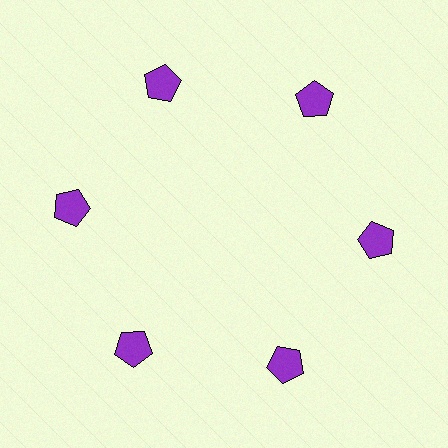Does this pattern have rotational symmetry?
Yes, this pattern has 6-fold rotational symmetry. It looks the same after rotating 60 degrees around the center.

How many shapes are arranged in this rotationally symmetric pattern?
There are 6 shapes, arranged in 6 groups of 1.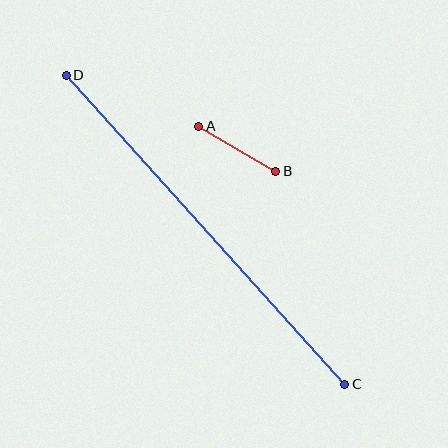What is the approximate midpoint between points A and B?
The midpoint is at approximately (237, 149) pixels.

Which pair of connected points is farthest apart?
Points C and D are farthest apart.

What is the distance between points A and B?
The distance is approximately 89 pixels.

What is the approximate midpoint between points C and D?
The midpoint is at approximately (205, 230) pixels.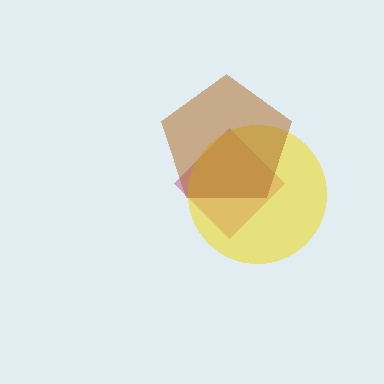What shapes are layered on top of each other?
The layered shapes are: a magenta diamond, a yellow circle, a brown pentagon.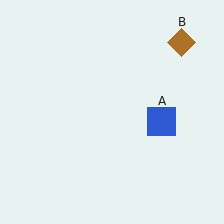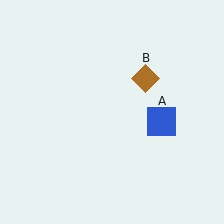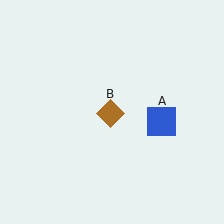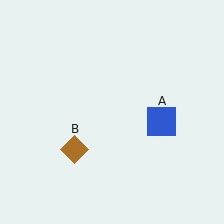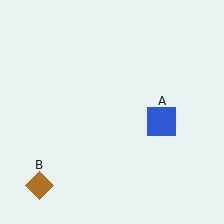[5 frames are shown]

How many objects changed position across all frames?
1 object changed position: brown diamond (object B).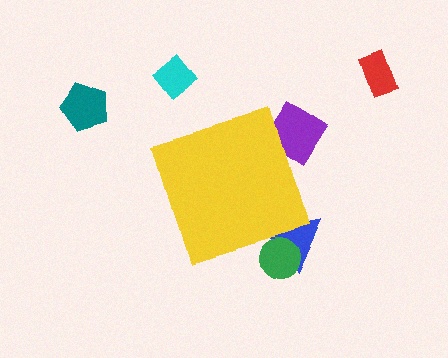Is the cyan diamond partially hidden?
No, the cyan diamond is fully visible.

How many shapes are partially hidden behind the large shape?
3 shapes are partially hidden.